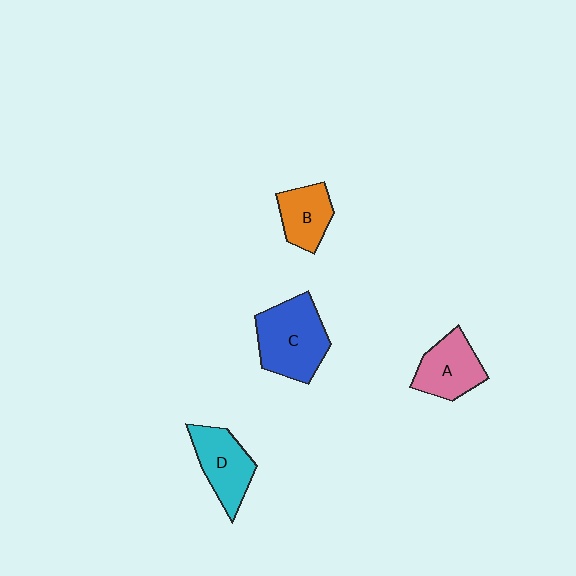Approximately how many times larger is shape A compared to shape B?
Approximately 1.2 times.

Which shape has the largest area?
Shape C (blue).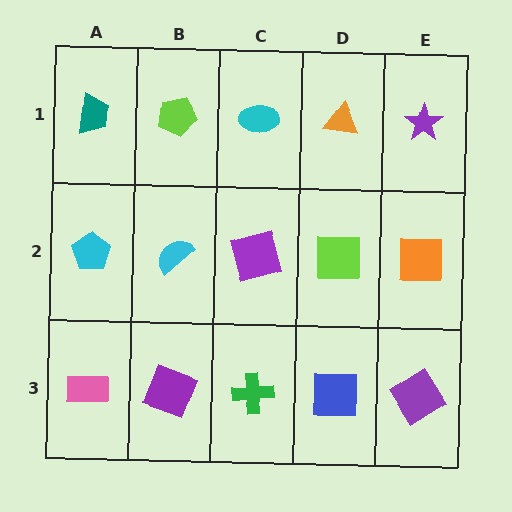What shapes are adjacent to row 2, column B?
A lime pentagon (row 1, column B), a purple square (row 3, column B), a cyan pentagon (row 2, column A), a purple square (row 2, column C).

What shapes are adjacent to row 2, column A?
A teal trapezoid (row 1, column A), a pink rectangle (row 3, column A), a cyan semicircle (row 2, column B).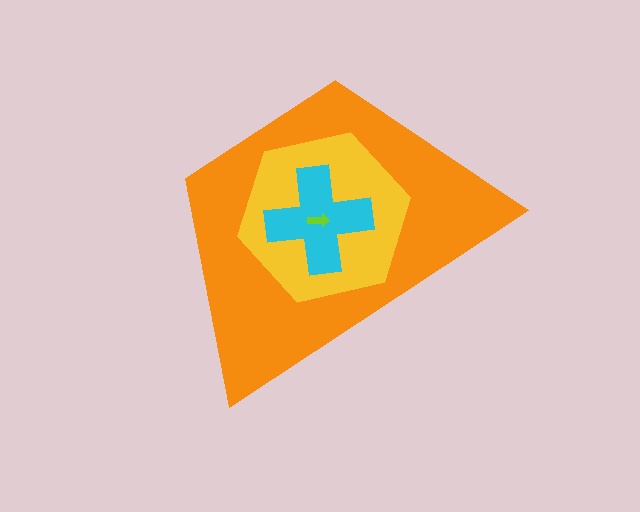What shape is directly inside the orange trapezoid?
The yellow hexagon.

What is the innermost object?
The lime arrow.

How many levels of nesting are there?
4.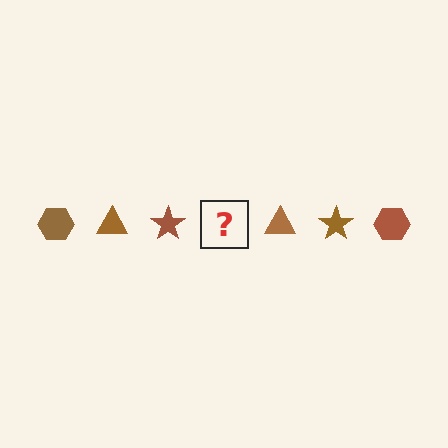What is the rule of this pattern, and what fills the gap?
The rule is that the pattern cycles through hexagon, triangle, star shapes in brown. The gap should be filled with a brown hexagon.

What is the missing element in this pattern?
The missing element is a brown hexagon.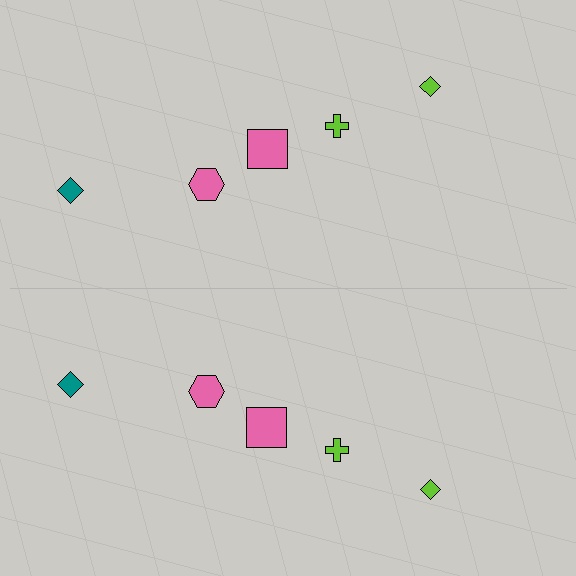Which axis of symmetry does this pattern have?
The pattern has a horizontal axis of symmetry running through the center of the image.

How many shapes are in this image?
There are 10 shapes in this image.